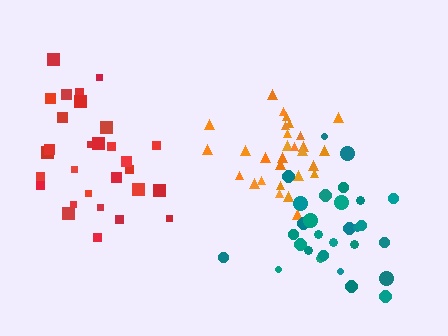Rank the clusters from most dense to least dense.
orange, teal, red.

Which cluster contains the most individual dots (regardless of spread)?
Red (29).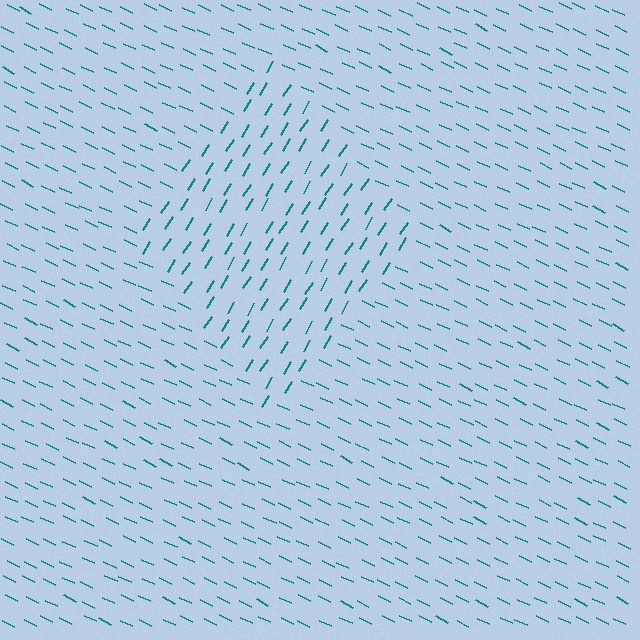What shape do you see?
I see a diamond.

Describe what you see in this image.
The image is filled with small teal line segments. A diamond region in the image has lines oriented differently from the surrounding lines, creating a visible texture boundary.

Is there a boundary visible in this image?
Yes, there is a texture boundary formed by a change in line orientation.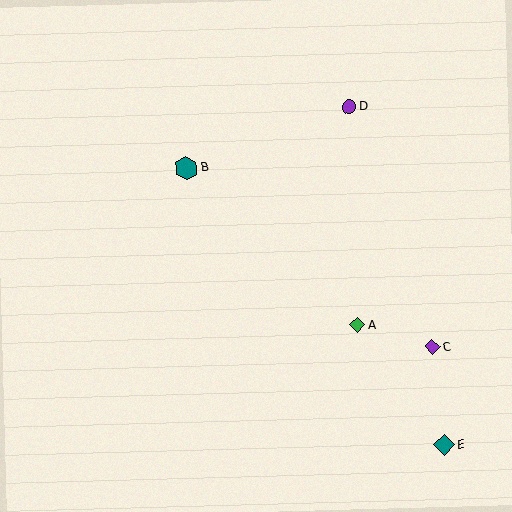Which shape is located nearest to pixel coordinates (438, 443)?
The teal diamond (labeled E) at (444, 445) is nearest to that location.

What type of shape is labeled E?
Shape E is a teal diamond.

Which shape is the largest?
The teal hexagon (labeled B) is the largest.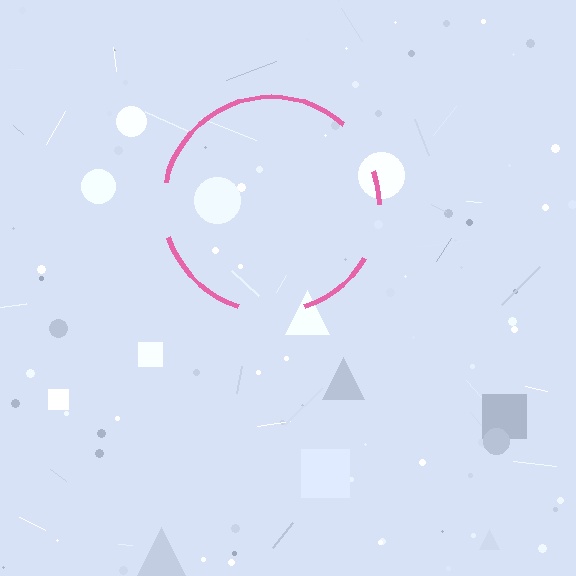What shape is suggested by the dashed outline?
The dashed outline suggests a circle.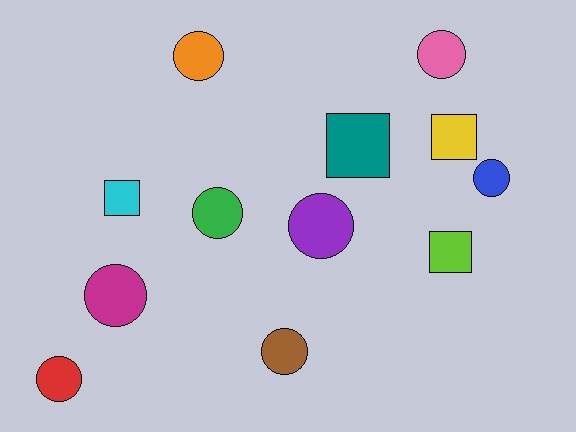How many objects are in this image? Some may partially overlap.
There are 12 objects.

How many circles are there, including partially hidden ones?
There are 8 circles.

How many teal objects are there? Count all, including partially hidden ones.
There is 1 teal object.